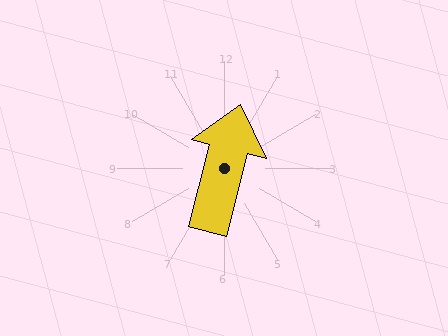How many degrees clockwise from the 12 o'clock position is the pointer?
Approximately 15 degrees.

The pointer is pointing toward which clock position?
Roughly 12 o'clock.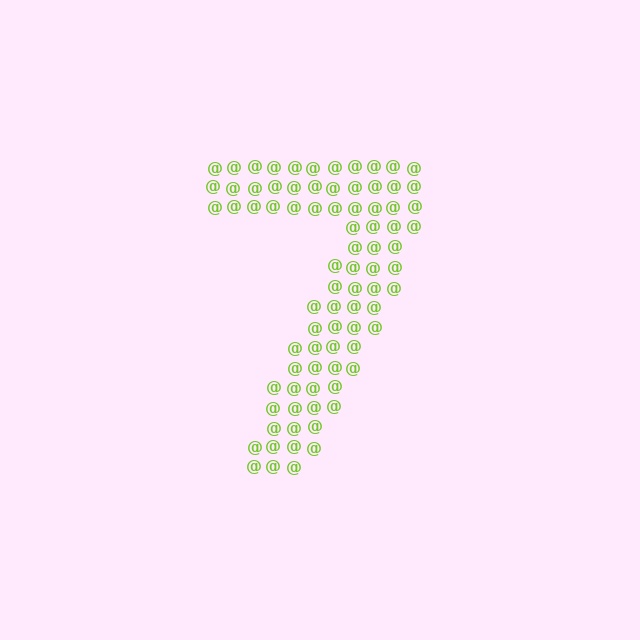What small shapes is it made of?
It is made of small at signs.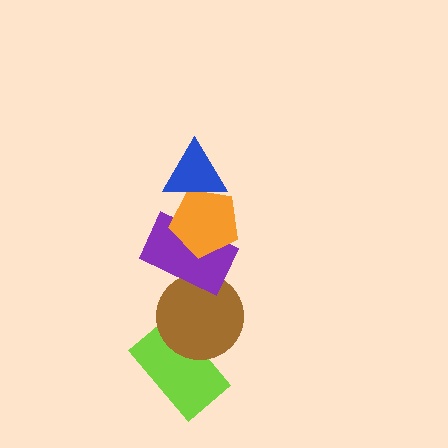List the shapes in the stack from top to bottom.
From top to bottom: the blue triangle, the orange pentagon, the purple rectangle, the brown circle, the lime rectangle.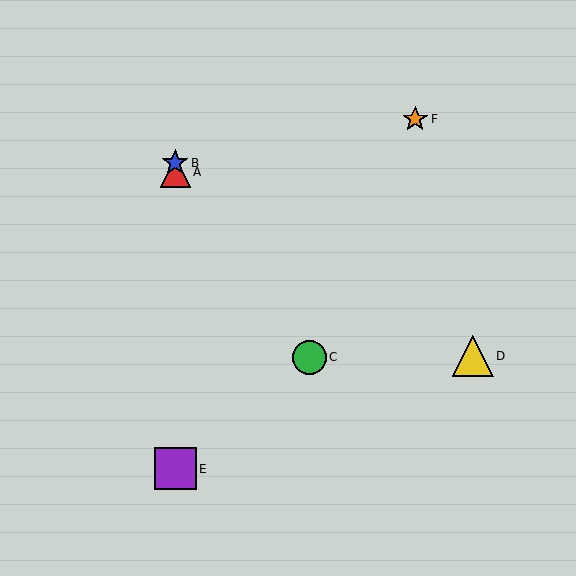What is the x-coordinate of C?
Object C is at x≈309.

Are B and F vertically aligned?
No, B is at x≈175 and F is at x≈415.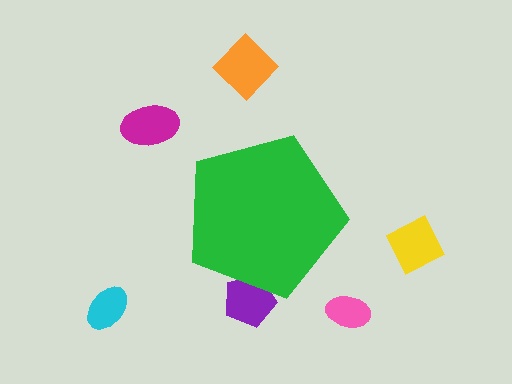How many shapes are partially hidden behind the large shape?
1 shape is partially hidden.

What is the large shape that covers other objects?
A green pentagon.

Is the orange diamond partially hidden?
No, the orange diamond is fully visible.